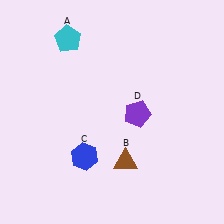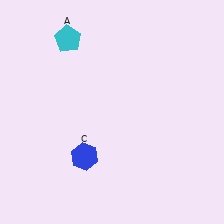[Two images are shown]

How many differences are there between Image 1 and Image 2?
There are 2 differences between the two images.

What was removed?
The purple pentagon (D), the brown triangle (B) were removed in Image 2.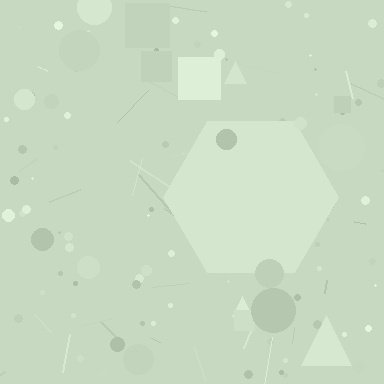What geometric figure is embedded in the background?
A hexagon is embedded in the background.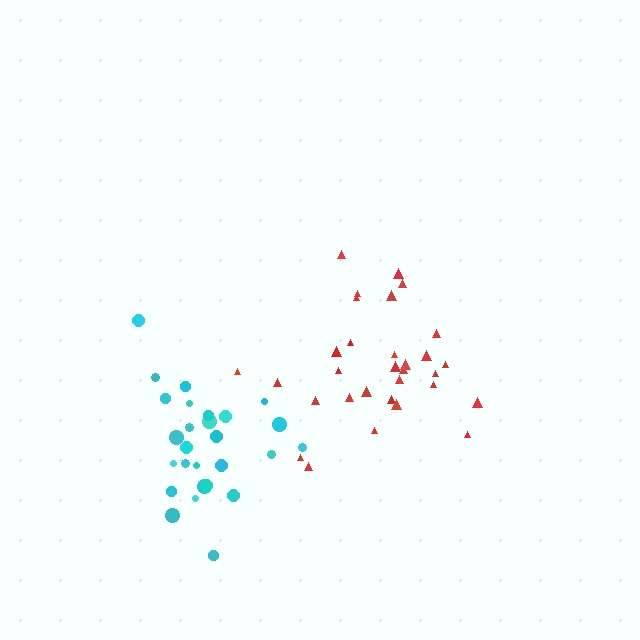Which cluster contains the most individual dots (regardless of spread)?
Red (31).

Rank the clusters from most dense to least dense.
cyan, red.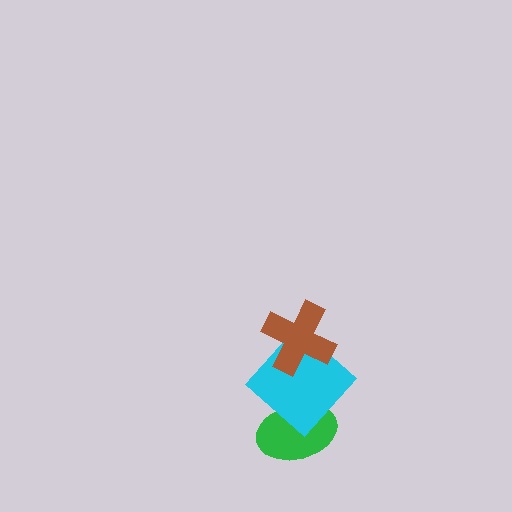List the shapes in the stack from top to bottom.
From top to bottom: the brown cross, the cyan diamond, the green ellipse.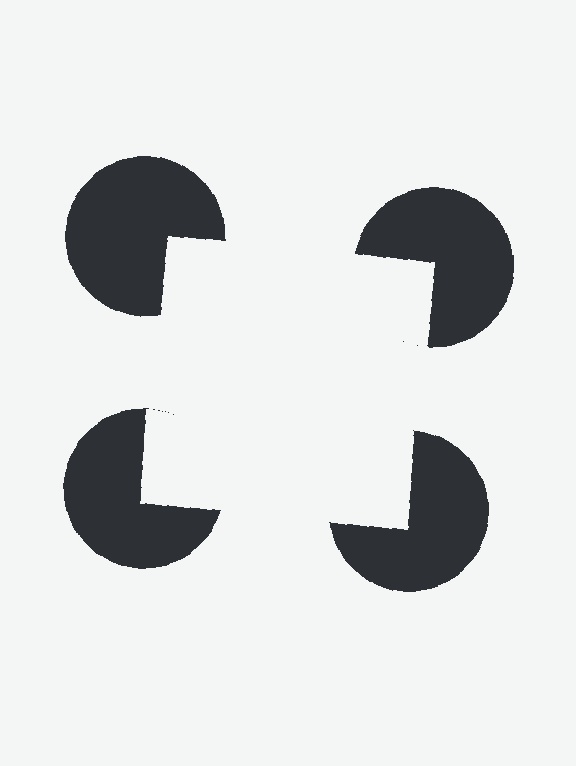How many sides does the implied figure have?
4 sides.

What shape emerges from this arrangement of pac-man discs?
An illusory square — its edges are inferred from the aligned wedge cuts in the pac-man discs, not physically drawn.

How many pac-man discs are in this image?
There are 4 — one at each vertex of the illusory square.